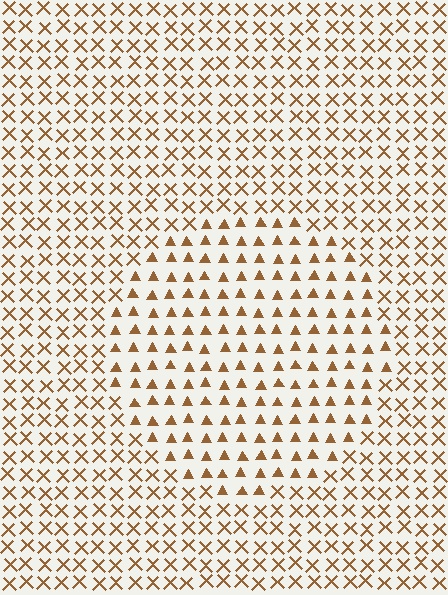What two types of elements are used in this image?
The image uses triangles inside the circle region and X marks outside it.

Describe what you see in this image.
The image is filled with small brown elements arranged in a uniform grid. A circle-shaped region contains triangles, while the surrounding area contains X marks. The boundary is defined purely by the change in element shape.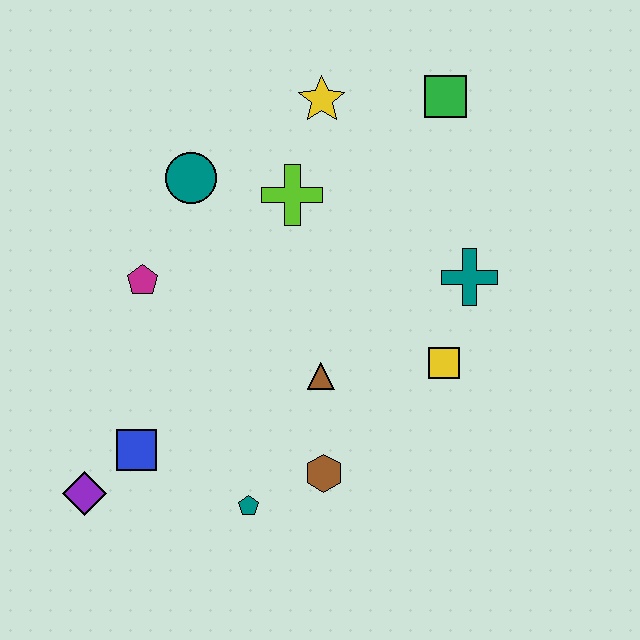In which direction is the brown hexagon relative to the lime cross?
The brown hexagon is below the lime cross.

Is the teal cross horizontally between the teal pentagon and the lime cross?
No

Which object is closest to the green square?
The yellow star is closest to the green square.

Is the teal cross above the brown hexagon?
Yes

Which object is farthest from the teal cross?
The purple diamond is farthest from the teal cross.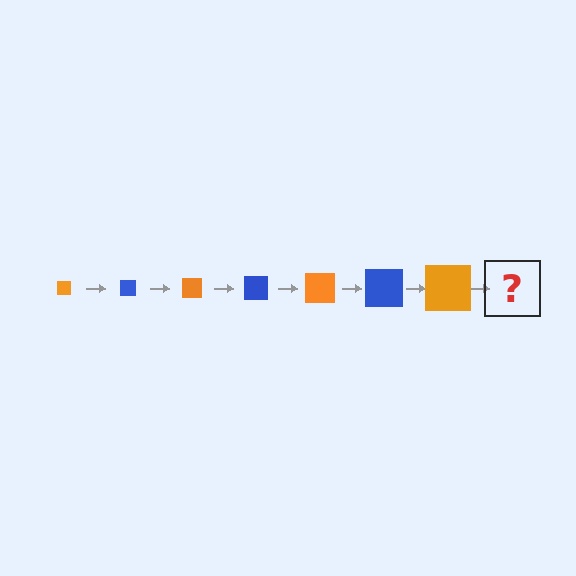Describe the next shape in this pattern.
It should be a blue square, larger than the previous one.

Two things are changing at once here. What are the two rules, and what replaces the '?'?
The two rules are that the square grows larger each step and the color cycles through orange and blue. The '?' should be a blue square, larger than the previous one.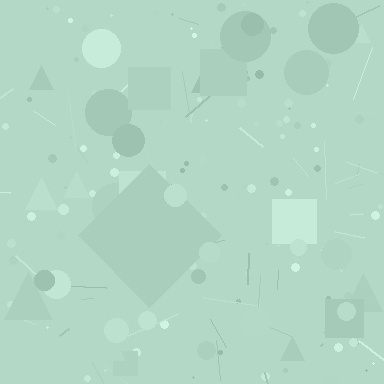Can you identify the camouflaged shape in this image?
The camouflaged shape is a diamond.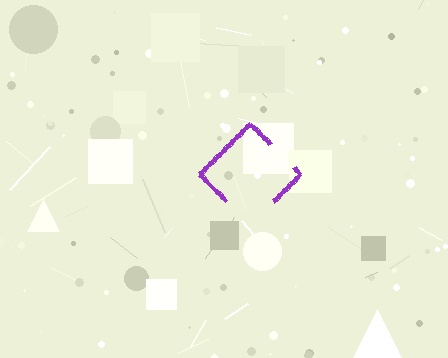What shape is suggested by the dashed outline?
The dashed outline suggests a diamond.